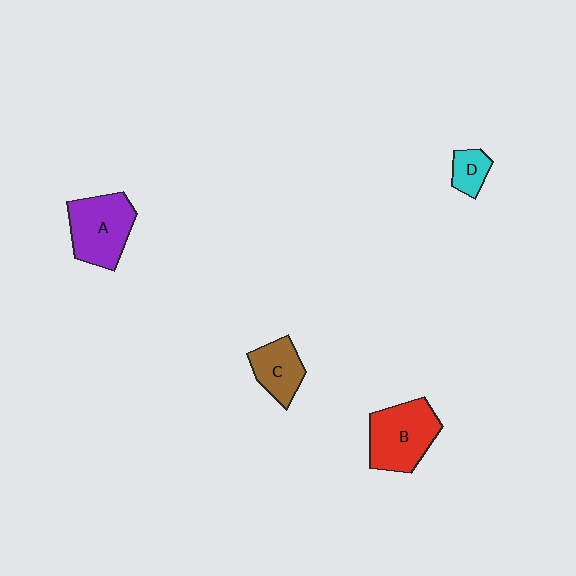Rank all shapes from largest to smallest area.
From largest to smallest: B (red), A (purple), C (brown), D (cyan).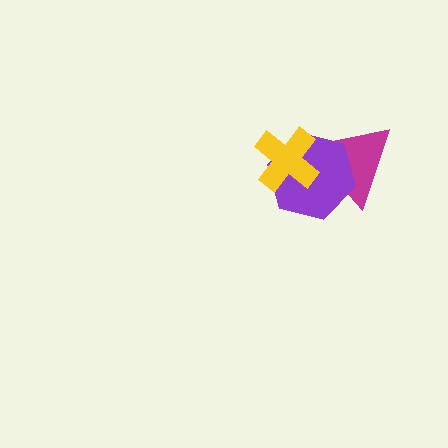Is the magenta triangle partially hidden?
Yes, it is partially covered by another shape.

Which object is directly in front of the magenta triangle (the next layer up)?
The purple hexagon is directly in front of the magenta triangle.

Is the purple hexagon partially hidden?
Yes, it is partially covered by another shape.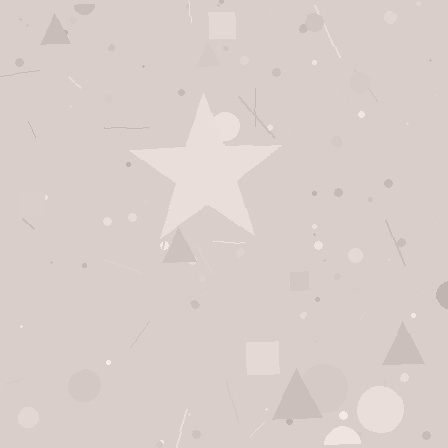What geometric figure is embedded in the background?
A star is embedded in the background.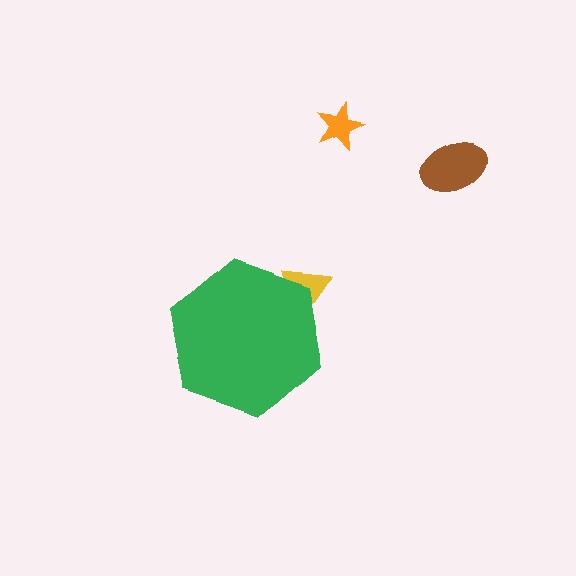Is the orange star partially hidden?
No, the orange star is fully visible.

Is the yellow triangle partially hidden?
Yes, the yellow triangle is partially hidden behind the green hexagon.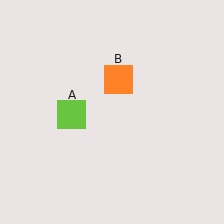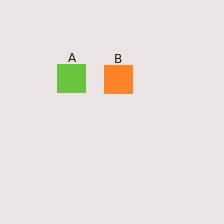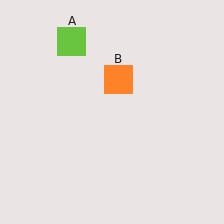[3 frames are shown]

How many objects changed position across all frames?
1 object changed position: lime square (object A).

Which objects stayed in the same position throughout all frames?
Orange square (object B) remained stationary.